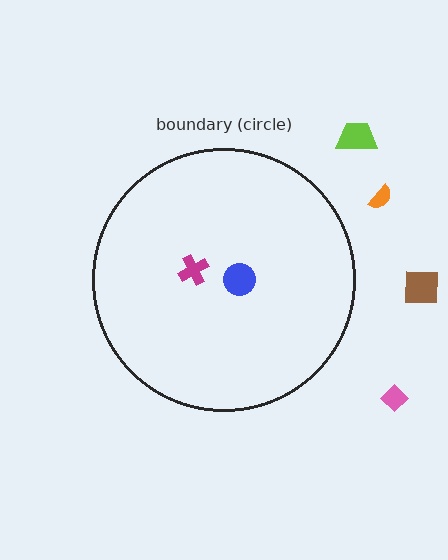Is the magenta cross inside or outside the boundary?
Inside.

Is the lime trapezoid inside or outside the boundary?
Outside.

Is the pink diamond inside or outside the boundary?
Outside.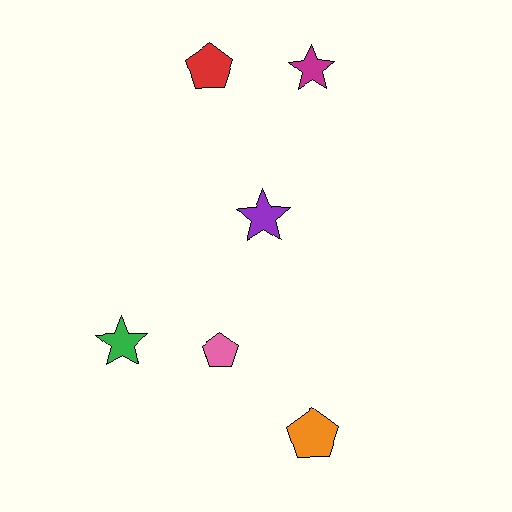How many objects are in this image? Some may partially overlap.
There are 6 objects.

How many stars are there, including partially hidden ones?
There are 3 stars.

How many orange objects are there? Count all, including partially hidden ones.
There is 1 orange object.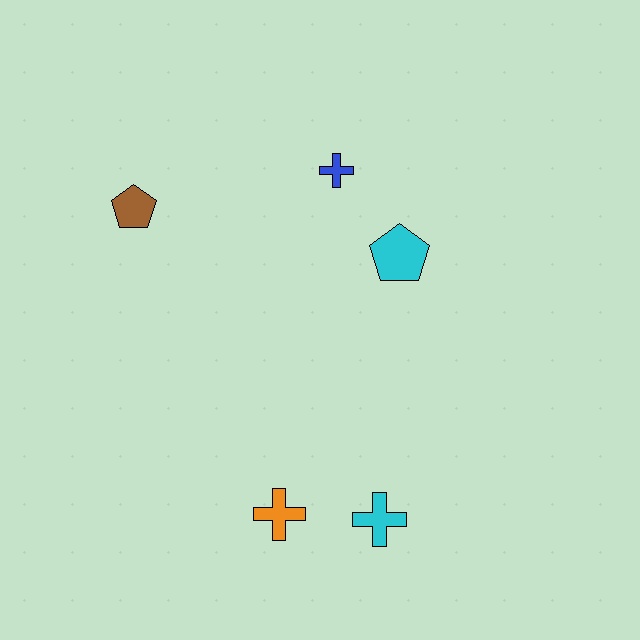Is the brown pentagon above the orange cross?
Yes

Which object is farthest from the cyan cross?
The brown pentagon is farthest from the cyan cross.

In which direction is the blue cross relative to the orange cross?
The blue cross is above the orange cross.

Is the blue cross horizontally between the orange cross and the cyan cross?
Yes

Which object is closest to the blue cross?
The cyan pentagon is closest to the blue cross.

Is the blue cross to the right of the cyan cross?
No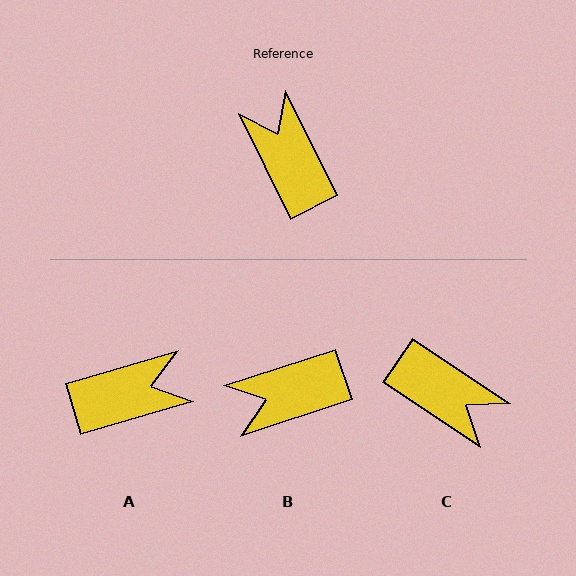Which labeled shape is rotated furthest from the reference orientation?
C, about 150 degrees away.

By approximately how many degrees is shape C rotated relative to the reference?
Approximately 150 degrees clockwise.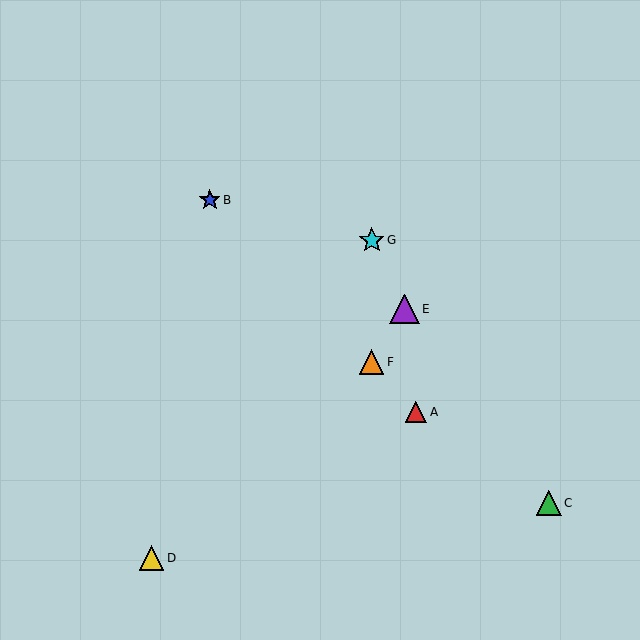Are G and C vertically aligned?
No, G is at x≈372 and C is at x≈549.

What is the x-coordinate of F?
Object F is at x≈372.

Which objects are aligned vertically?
Objects F, G are aligned vertically.